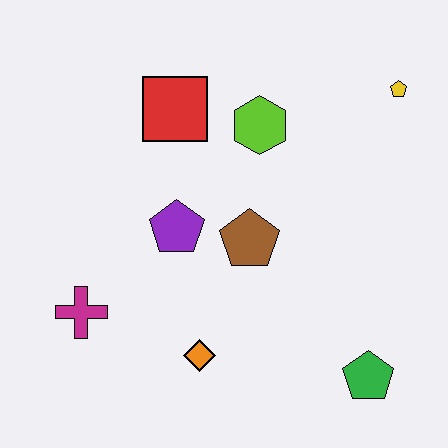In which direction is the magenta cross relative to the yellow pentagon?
The magenta cross is to the left of the yellow pentagon.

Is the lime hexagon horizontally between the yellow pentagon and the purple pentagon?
Yes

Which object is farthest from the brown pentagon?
The yellow pentagon is farthest from the brown pentagon.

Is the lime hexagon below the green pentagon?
No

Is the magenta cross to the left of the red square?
Yes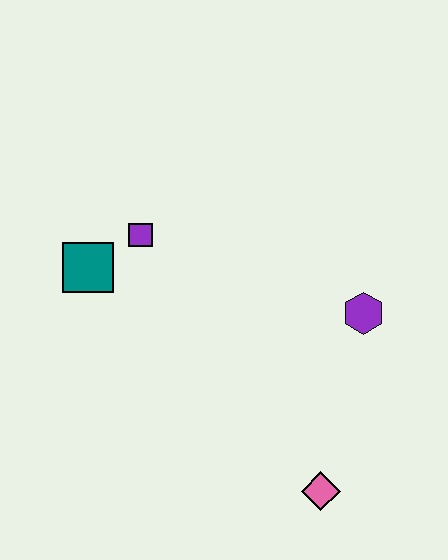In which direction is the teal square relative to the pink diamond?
The teal square is to the left of the pink diamond.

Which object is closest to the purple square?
The teal square is closest to the purple square.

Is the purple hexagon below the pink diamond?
No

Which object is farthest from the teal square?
The pink diamond is farthest from the teal square.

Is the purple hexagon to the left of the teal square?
No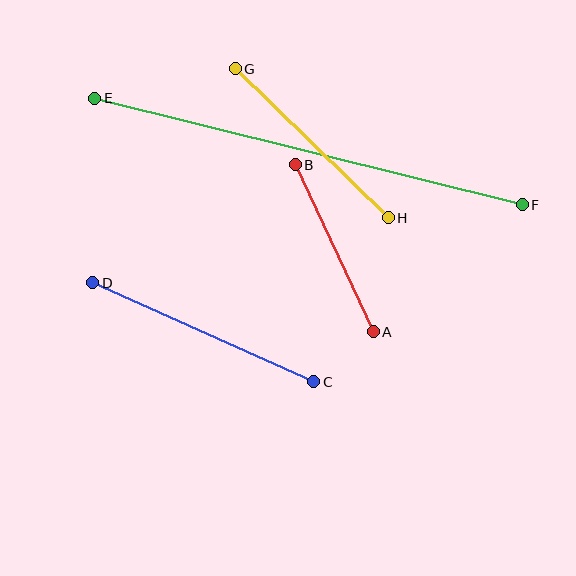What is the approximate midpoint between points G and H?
The midpoint is at approximately (312, 143) pixels.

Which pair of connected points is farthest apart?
Points E and F are farthest apart.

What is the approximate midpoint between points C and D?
The midpoint is at approximately (203, 332) pixels.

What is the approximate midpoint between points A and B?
The midpoint is at approximately (334, 248) pixels.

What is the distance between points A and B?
The distance is approximately 184 pixels.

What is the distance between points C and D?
The distance is approximately 242 pixels.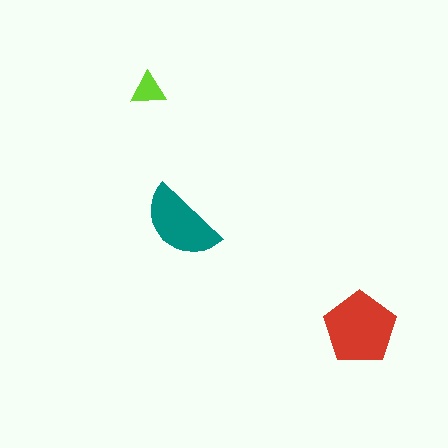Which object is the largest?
The red pentagon.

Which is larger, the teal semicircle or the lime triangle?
The teal semicircle.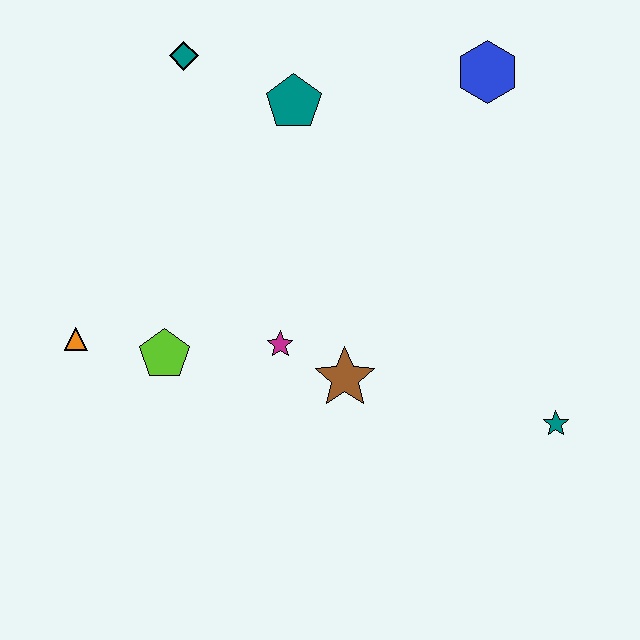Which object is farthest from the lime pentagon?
The blue hexagon is farthest from the lime pentagon.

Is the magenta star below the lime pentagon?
No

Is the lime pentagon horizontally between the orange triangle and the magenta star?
Yes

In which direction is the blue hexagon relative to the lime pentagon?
The blue hexagon is to the right of the lime pentagon.